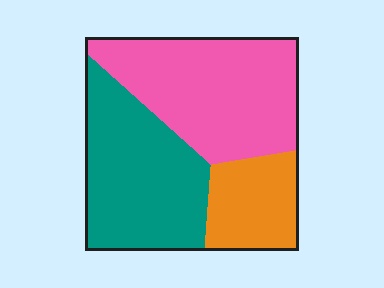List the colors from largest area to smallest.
From largest to smallest: pink, teal, orange.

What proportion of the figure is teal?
Teal covers 39% of the figure.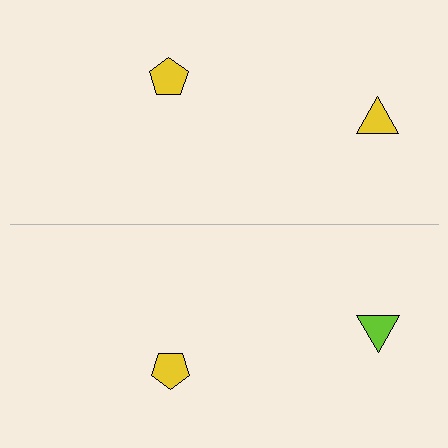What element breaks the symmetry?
The lime triangle on the bottom side breaks the symmetry — its mirror counterpart is yellow.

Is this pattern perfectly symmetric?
No, the pattern is not perfectly symmetric. The lime triangle on the bottom side breaks the symmetry — its mirror counterpart is yellow.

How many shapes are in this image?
There are 4 shapes in this image.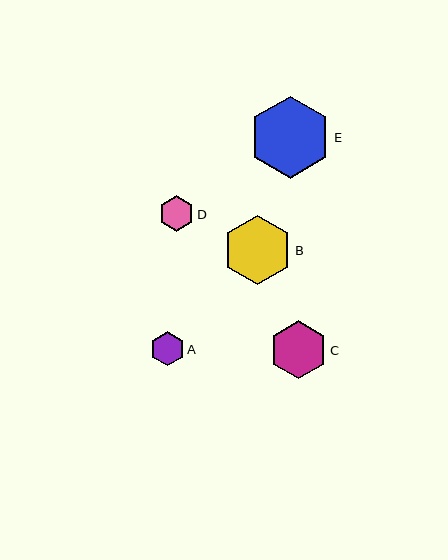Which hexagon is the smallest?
Hexagon A is the smallest with a size of approximately 34 pixels.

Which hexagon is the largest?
Hexagon E is the largest with a size of approximately 81 pixels.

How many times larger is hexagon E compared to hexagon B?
Hexagon E is approximately 1.2 times the size of hexagon B.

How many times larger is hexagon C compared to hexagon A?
Hexagon C is approximately 1.7 times the size of hexagon A.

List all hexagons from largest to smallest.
From largest to smallest: E, B, C, D, A.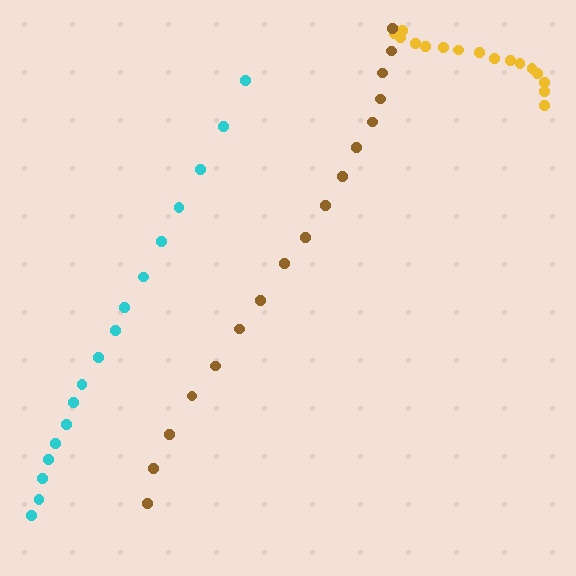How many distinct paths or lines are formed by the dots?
There are 3 distinct paths.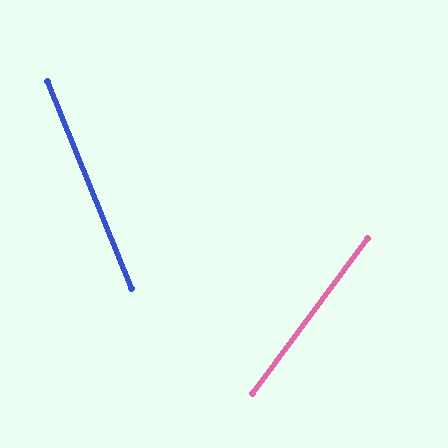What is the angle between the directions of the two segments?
Approximately 59 degrees.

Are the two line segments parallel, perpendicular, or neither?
Neither parallel nor perpendicular — they differ by about 59°.